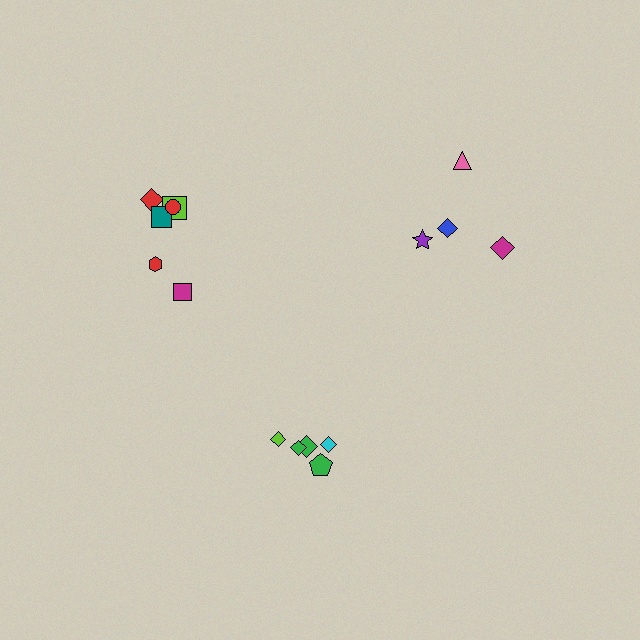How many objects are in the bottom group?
There are 5 objects.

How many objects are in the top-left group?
There are 6 objects.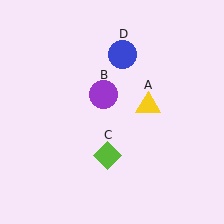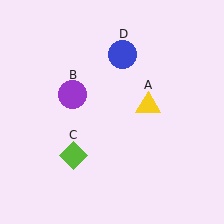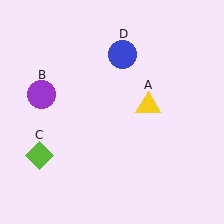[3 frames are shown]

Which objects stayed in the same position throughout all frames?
Yellow triangle (object A) and blue circle (object D) remained stationary.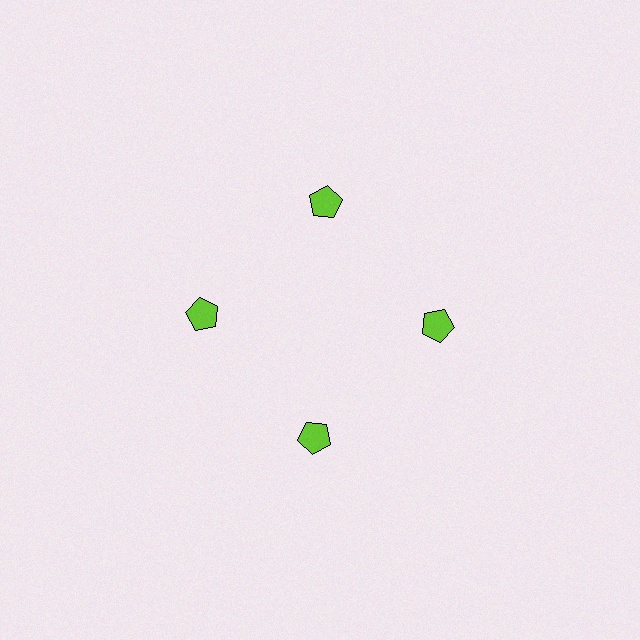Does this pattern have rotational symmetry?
Yes, this pattern has 4-fold rotational symmetry. It looks the same after rotating 90 degrees around the center.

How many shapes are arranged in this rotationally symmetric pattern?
There are 4 shapes, arranged in 4 groups of 1.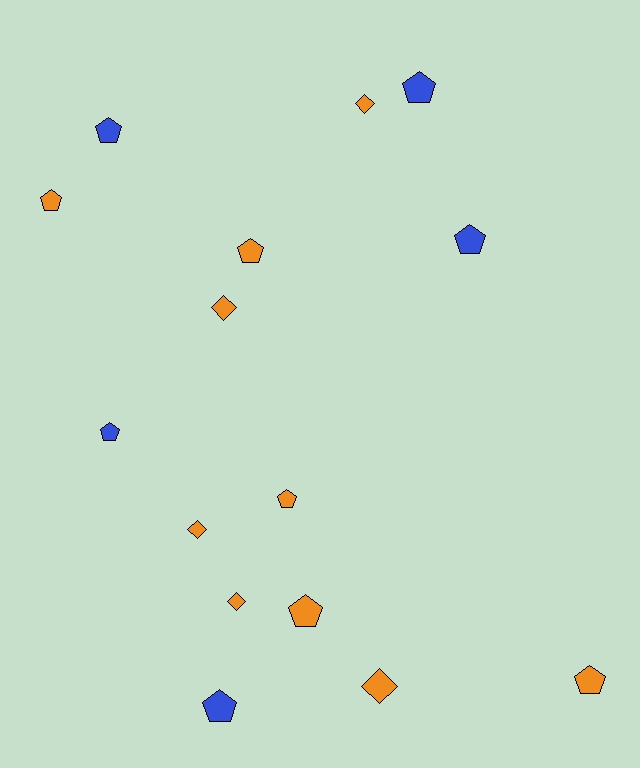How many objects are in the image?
There are 15 objects.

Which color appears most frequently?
Orange, with 10 objects.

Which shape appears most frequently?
Pentagon, with 10 objects.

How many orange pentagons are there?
There are 5 orange pentagons.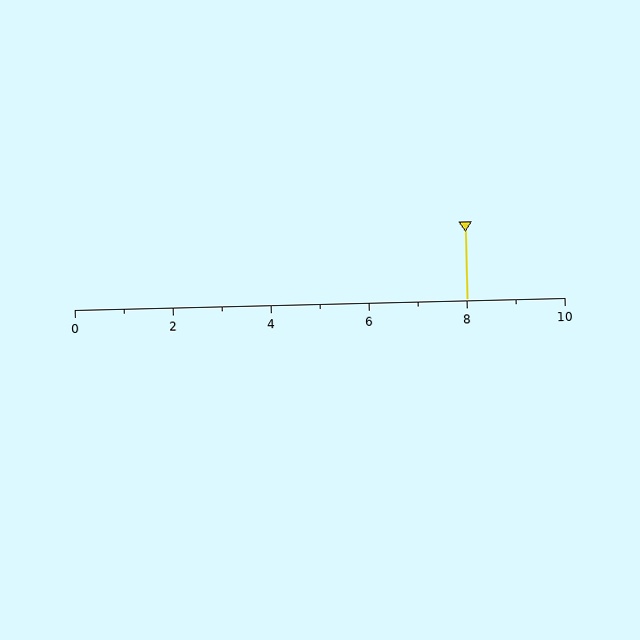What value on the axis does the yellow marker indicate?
The marker indicates approximately 8.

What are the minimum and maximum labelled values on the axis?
The axis runs from 0 to 10.